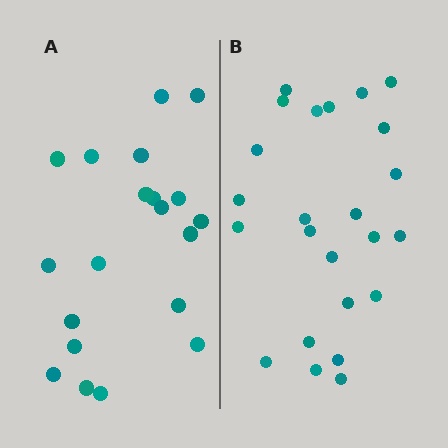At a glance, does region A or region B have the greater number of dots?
Region B (the right region) has more dots.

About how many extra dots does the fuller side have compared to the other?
Region B has about 4 more dots than region A.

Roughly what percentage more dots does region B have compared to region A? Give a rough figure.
About 20% more.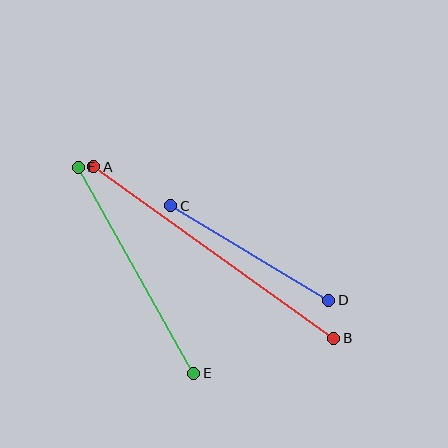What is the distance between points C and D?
The distance is approximately 184 pixels.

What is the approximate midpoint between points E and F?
The midpoint is at approximately (136, 270) pixels.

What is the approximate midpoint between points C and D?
The midpoint is at approximately (250, 253) pixels.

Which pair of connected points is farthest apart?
Points A and B are farthest apart.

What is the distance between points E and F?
The distance is approximately 236 pixels.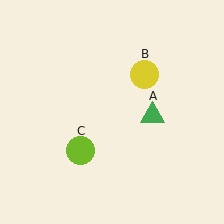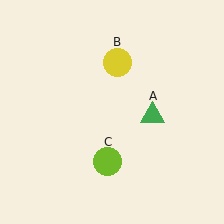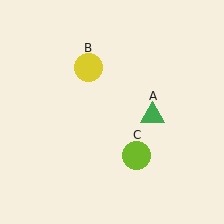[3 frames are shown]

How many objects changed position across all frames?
2 objects changed position: yellow circle (object B), lime circle (object C).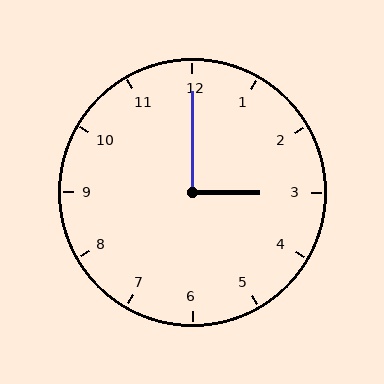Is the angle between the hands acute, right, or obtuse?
It is right.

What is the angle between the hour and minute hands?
Approximately 90 degrees.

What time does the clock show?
3:00.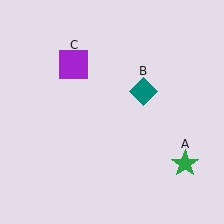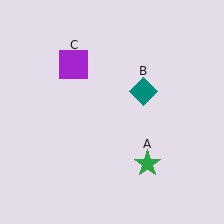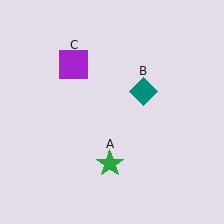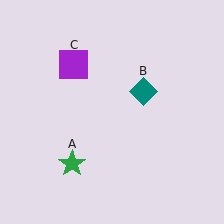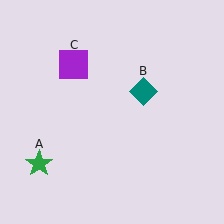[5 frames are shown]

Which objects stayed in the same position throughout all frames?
Teal diamond (object B) and purple square (object C) remained stationary.